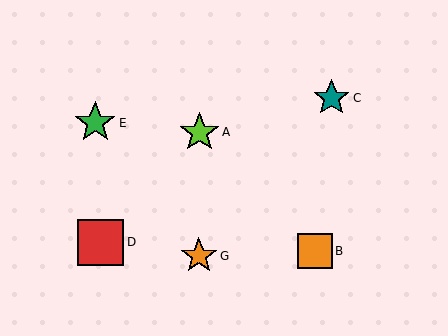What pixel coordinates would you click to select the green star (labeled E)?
Click at (95, 123) to select the green star E.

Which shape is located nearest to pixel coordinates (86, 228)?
The red square (labeled D) at (101, 242) is nearest to that location.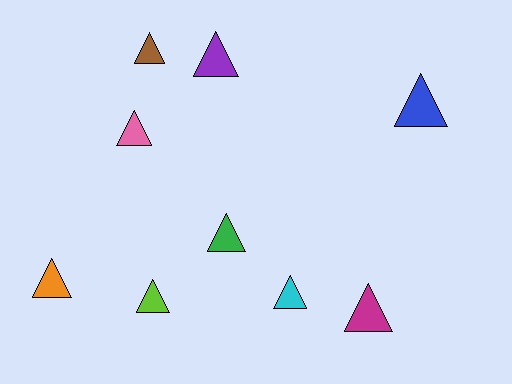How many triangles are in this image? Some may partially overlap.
There are 9 triangles.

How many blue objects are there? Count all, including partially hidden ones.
There is 1 blue object.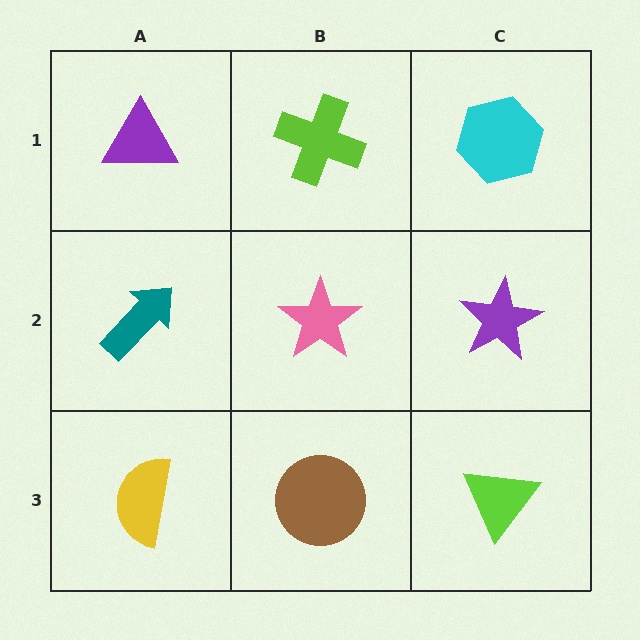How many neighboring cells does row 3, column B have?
3.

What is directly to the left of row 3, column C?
A brown circle.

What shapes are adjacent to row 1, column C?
A purple star (row 2, column C), a lime cross (row 1, column B).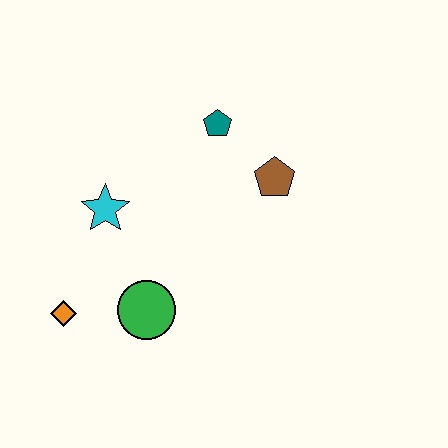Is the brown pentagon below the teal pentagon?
Yes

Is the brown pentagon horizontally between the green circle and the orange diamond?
No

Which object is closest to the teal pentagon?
The brown pentagon is closest to the teal pentagon.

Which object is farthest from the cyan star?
The brown pentagon is farthest from the cyan star.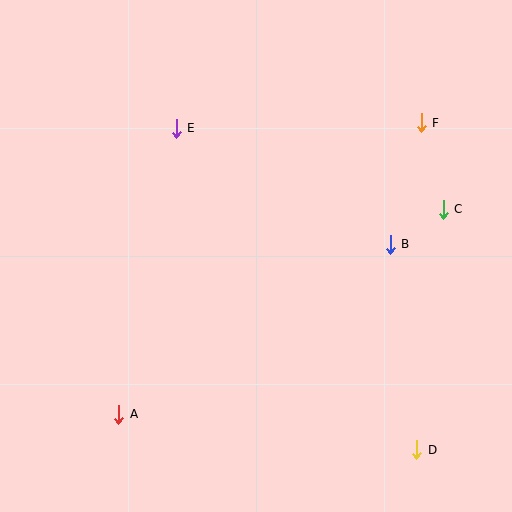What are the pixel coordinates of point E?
Point E is at (176, 128).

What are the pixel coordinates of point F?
Point F is at (421, 123).